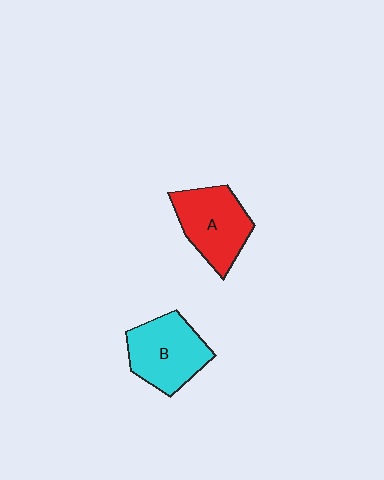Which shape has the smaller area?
Shape A (red).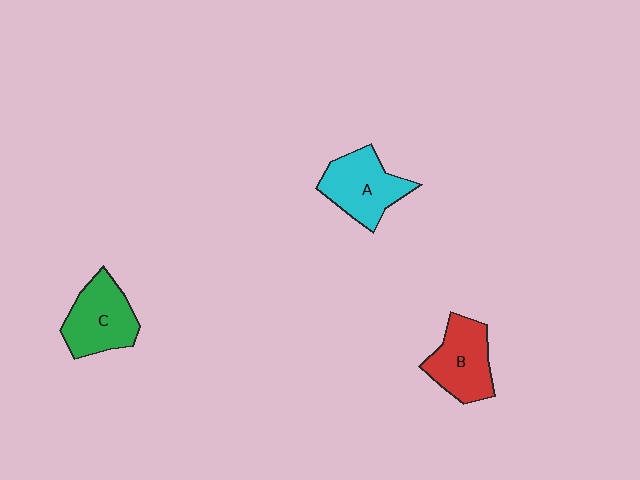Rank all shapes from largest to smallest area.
From largest to smallest: A (cyan), C (green), B (red).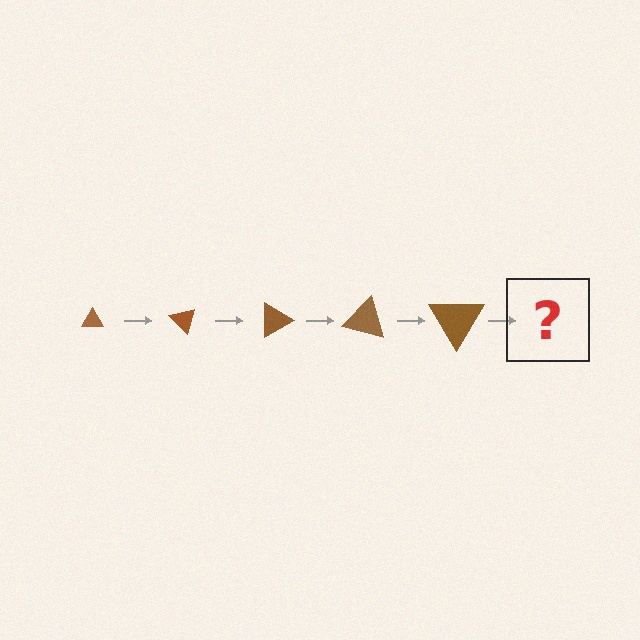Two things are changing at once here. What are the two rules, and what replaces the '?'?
The two rules are that the triangle grows larger each step and it rotates 45 degrees each step. The '?' should be a triangle, larger than the previous one and rotated 225 degrees from the start.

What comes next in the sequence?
The next element should be a triangle, larger than the previous one and rotated 225 degrees from the start.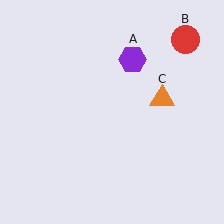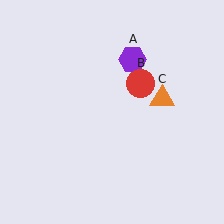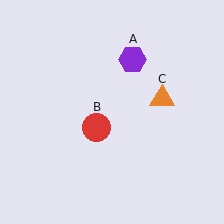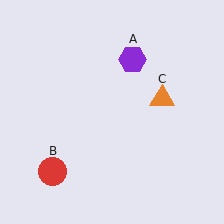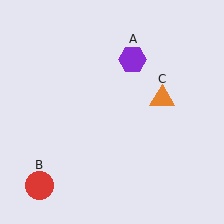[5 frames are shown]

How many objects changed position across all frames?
1 object changed position: red circle (object B).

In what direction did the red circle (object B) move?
The red circle (object B) moved down and to the left.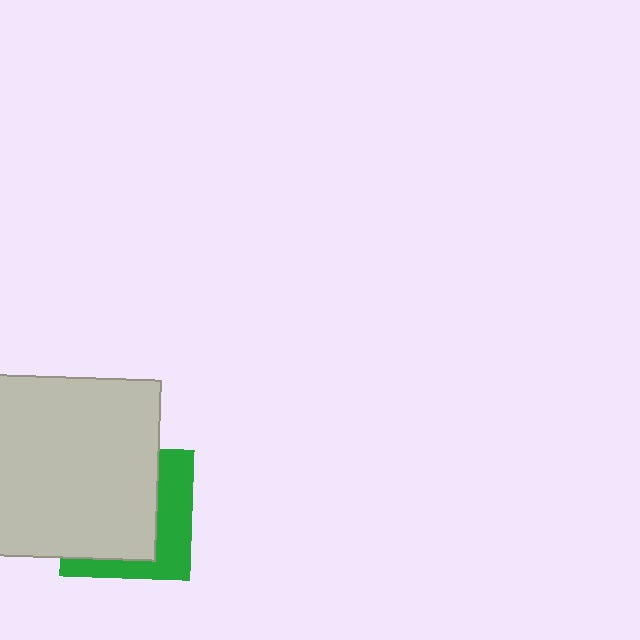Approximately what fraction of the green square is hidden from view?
Roughly 63% of the green square is hidden behind the light gray rectangle.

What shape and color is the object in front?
The object in front is a light gray rectangle.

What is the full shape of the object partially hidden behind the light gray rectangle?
The partially hidden object is a green square.